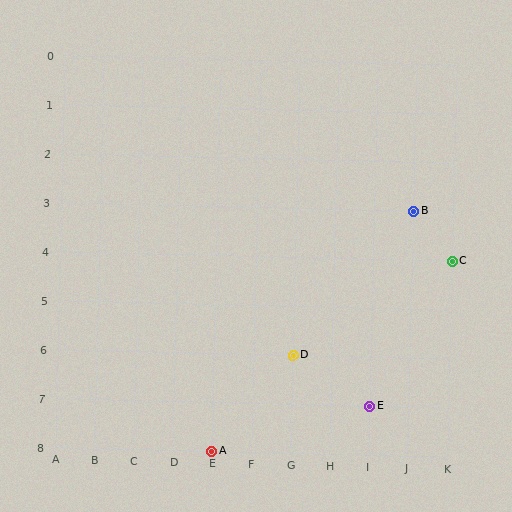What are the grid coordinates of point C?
Point C is at grid coordinates (K, 4).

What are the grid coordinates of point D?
Point D is at grid coordinates (G, 6).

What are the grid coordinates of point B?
Point B is at grid coordinates (J, 3).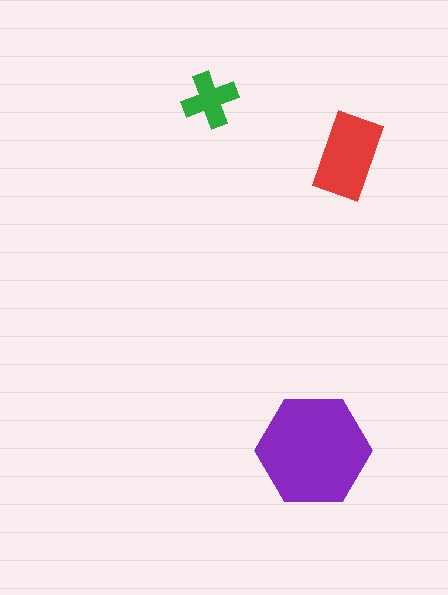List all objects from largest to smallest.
The purple hexagon, the red rectangle, the green cross.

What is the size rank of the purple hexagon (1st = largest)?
1st.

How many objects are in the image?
There are 3 objects in the image.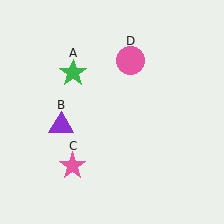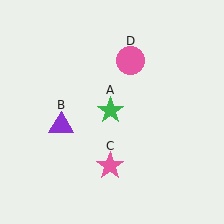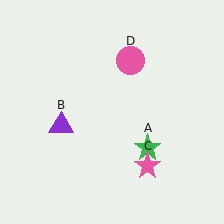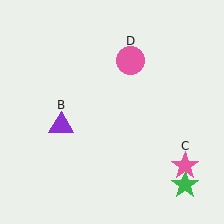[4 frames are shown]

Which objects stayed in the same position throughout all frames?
Purple triangle (object B) and pink circle (object D) remained stationary.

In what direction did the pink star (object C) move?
The pink star (object C) moved right.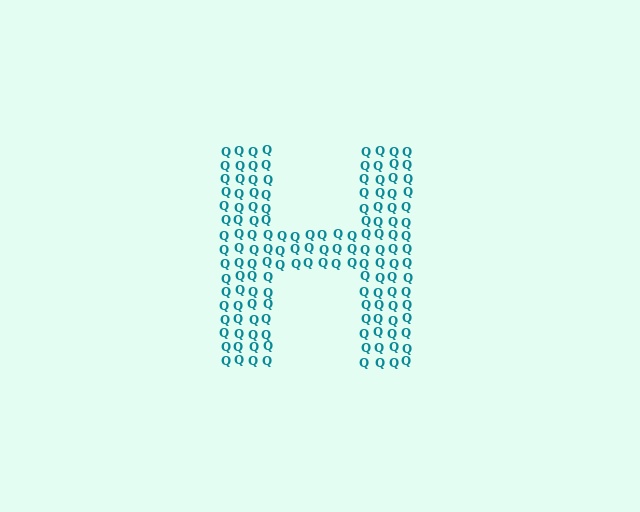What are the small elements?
The small elements are letter Q's.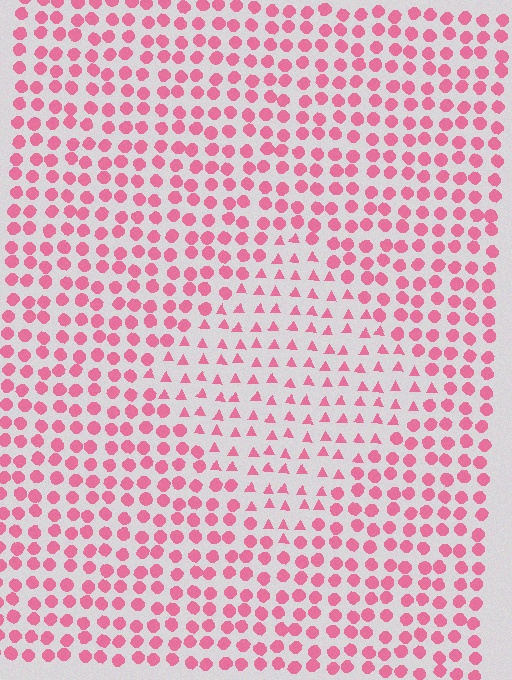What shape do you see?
I see a diamond.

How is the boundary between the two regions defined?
The boundary is defined by a change in element shape: triangles inside vs. circles outside. All elements share the same color and spacing.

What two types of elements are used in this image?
The image uses triangles inside the diamond region and circles outside it.